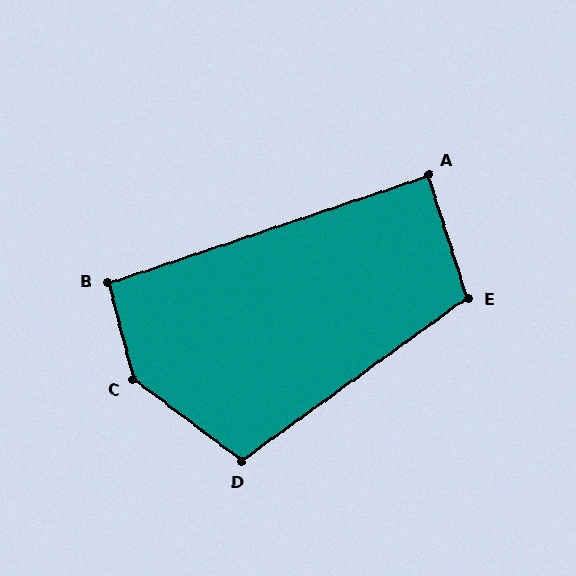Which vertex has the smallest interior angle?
A, at approximately 89 degrees.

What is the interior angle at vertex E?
Approximately 108 degrees (obtuse).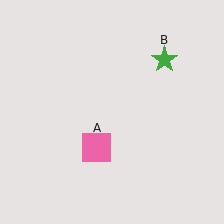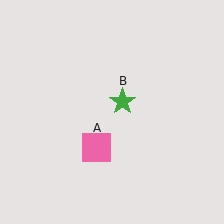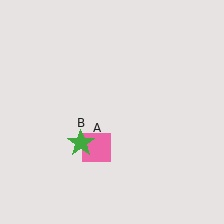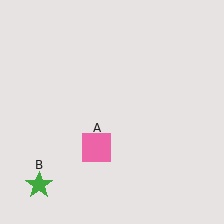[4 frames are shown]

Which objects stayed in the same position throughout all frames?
Pink square (object A) remained stationary.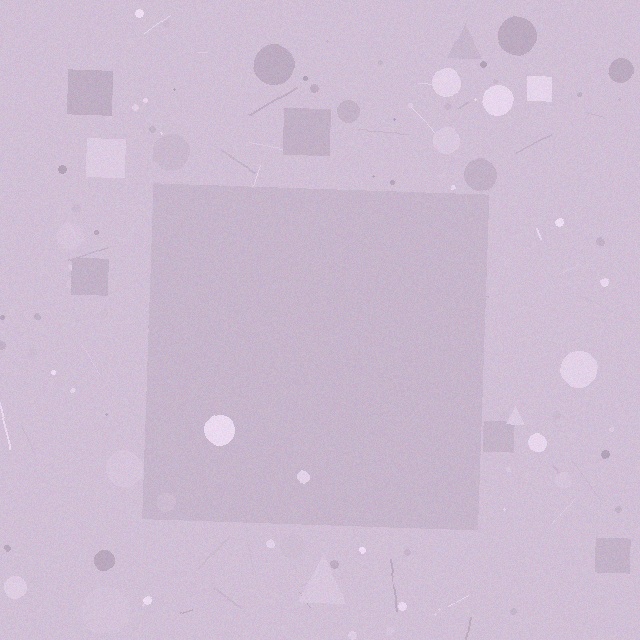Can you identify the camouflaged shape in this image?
The camouflaged shape is a square.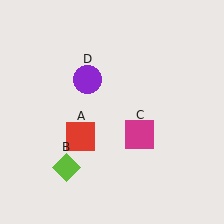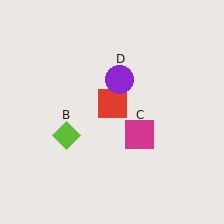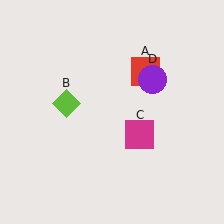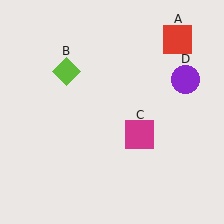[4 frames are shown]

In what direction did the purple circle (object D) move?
The purple circle (object D) moved right.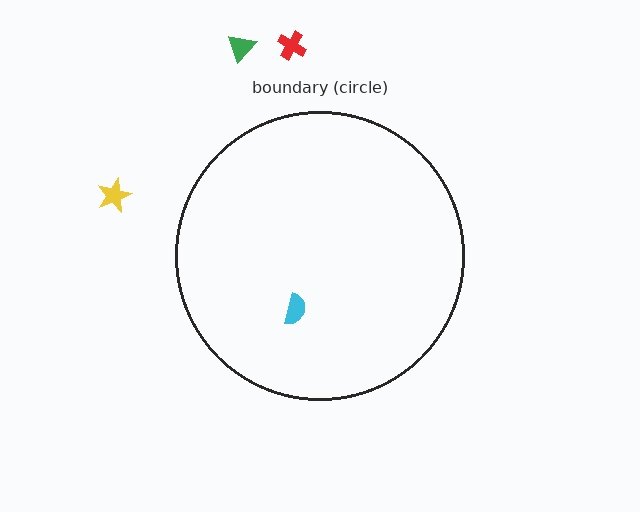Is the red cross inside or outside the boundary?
Outside.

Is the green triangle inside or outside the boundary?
Outside.